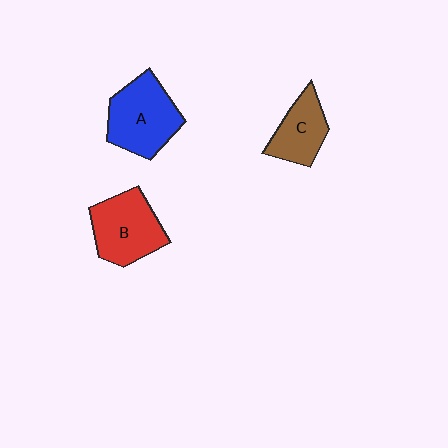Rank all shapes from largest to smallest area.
From largest to smallest: A (blue), B (red), C (brown).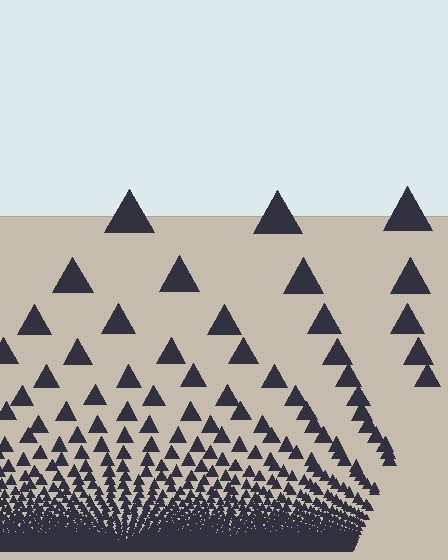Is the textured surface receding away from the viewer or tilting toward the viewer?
The surface appears to tilt toward the viewer. Texture elements get larger and sparser toward the top.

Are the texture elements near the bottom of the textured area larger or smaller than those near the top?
Smaller. The gradient is inverted — elements near the bottom are smaller and denser.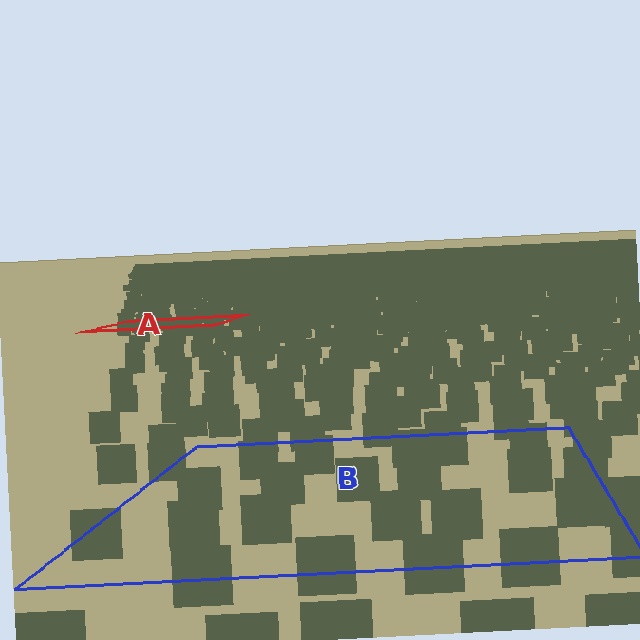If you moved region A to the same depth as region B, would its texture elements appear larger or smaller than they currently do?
They would appear larger. At a closer depth, the same texture elements are projected at a bigger on-screen size.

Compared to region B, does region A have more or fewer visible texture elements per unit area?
Region A has more texture elements per unit area — they are packed more densely because it is farther away.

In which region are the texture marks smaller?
The texture marks are smaller in region A, because it is farther away.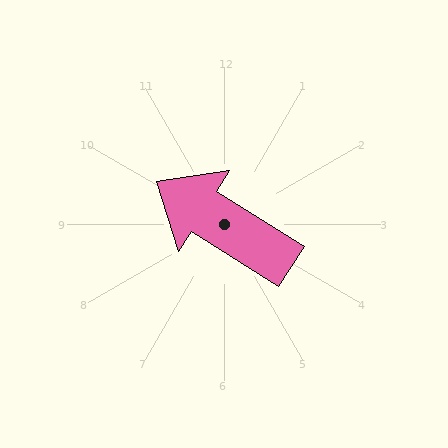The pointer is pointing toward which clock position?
Roughly 10 o'clock.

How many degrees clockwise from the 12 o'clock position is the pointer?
Approximately 302 degrees.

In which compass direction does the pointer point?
Northwest.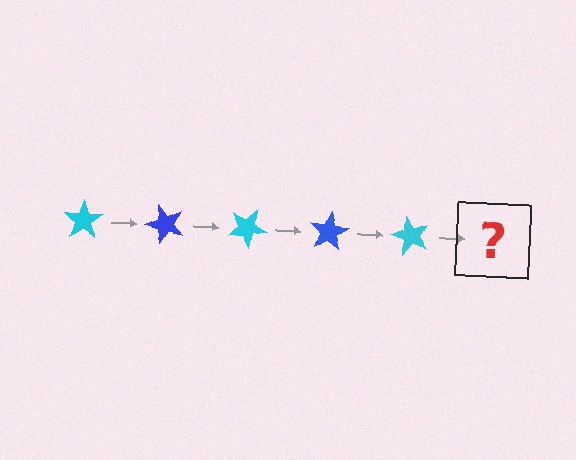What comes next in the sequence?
The next element should be a blue star, rotated 250 degrees from the start.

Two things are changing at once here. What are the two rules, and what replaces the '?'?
The two rules are that it rotates 50 degrees each step and the color cycles through cyan and blue. The '?' should be a blue star, rotated 250 degrees from the start.